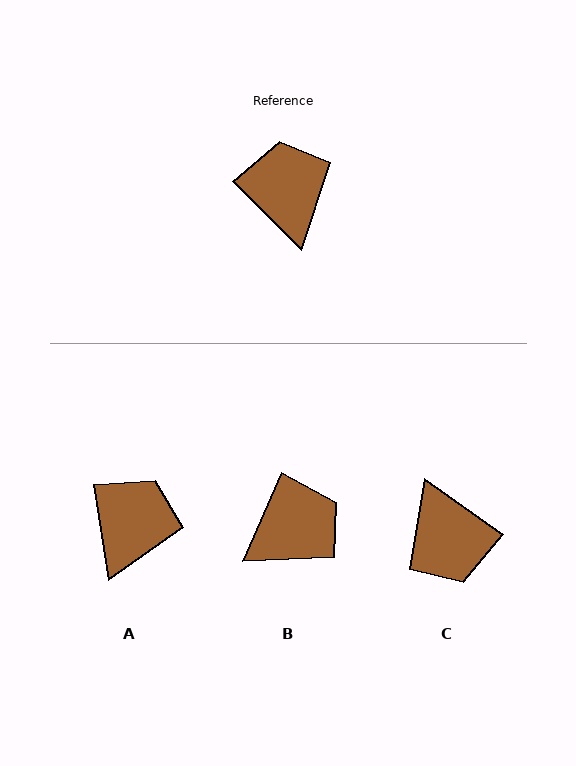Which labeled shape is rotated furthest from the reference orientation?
C, about 170 degrees away.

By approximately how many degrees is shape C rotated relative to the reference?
Approximately 170 degrees clockwise.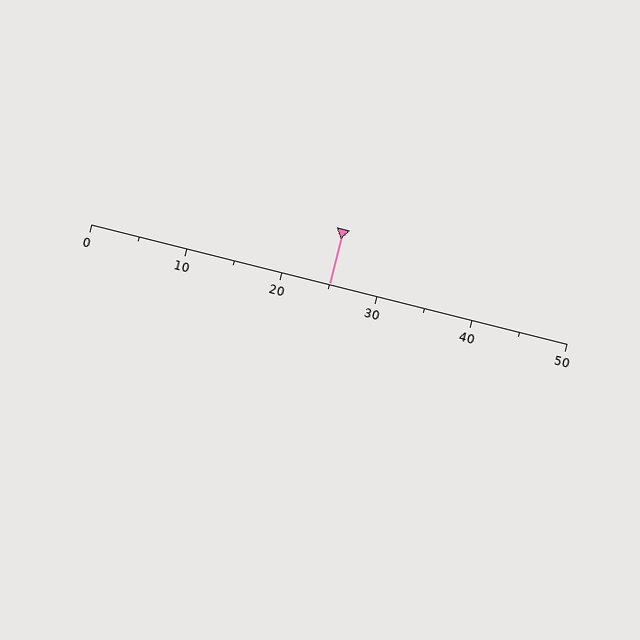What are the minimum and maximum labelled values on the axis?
The axis runs from 0 to 50.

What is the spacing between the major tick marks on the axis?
The major ticks are spaced 10 apart.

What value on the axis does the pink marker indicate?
The marker indicates approximately 25.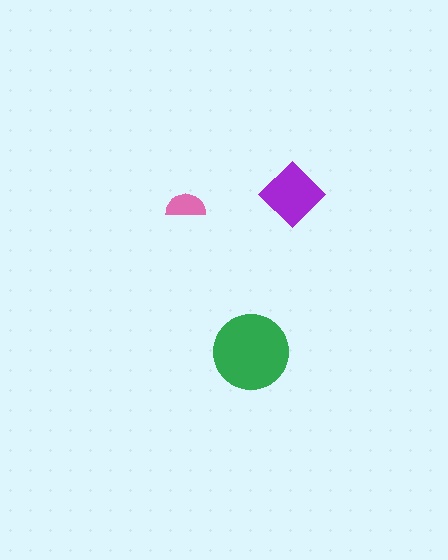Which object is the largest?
The green circle.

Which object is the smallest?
The pink semicircle.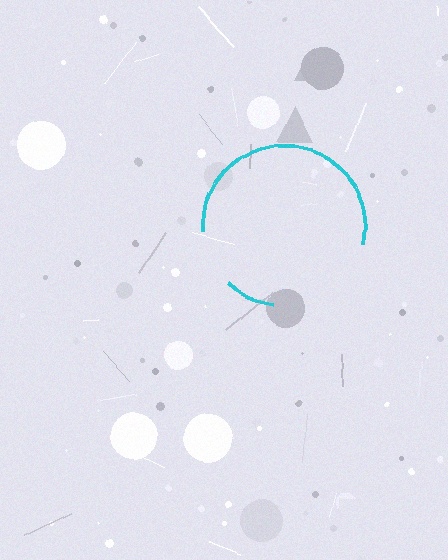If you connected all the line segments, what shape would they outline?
They would outline a circle.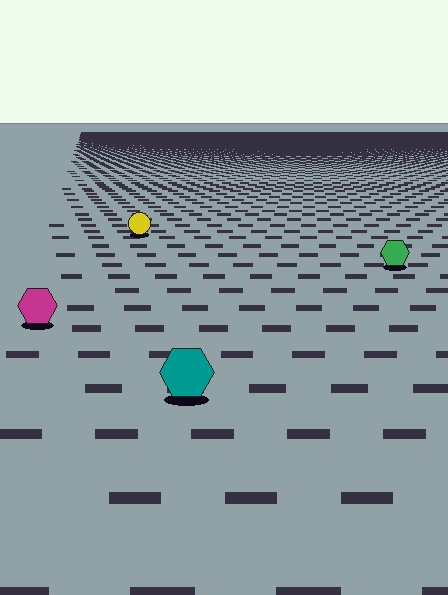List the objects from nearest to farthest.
From nearest to farthest: the teal hexagon, the magenta hexagon, the green hexagon, the yellow circle.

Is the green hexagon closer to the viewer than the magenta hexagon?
No. The magenta hexagon is closer — you can tell from the texture gradient: the ground texture is coarser near it.